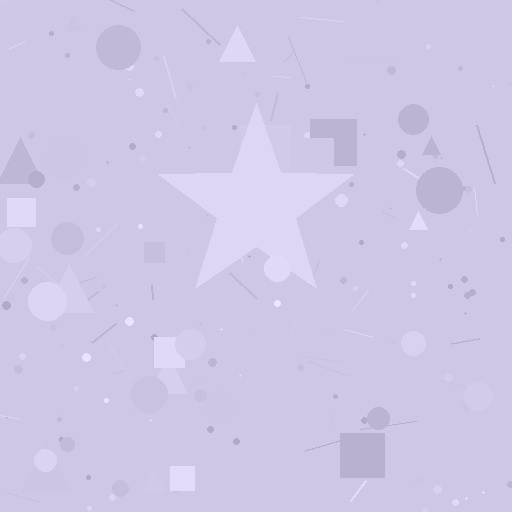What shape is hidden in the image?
A star is hidden in the image.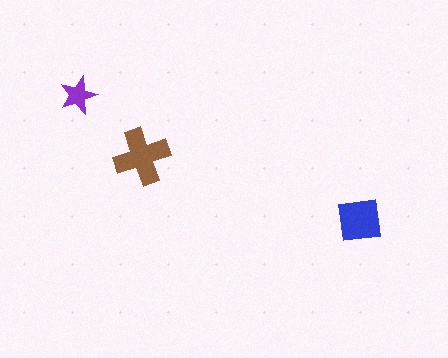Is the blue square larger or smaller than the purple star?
Larger.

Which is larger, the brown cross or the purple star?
The brown cross.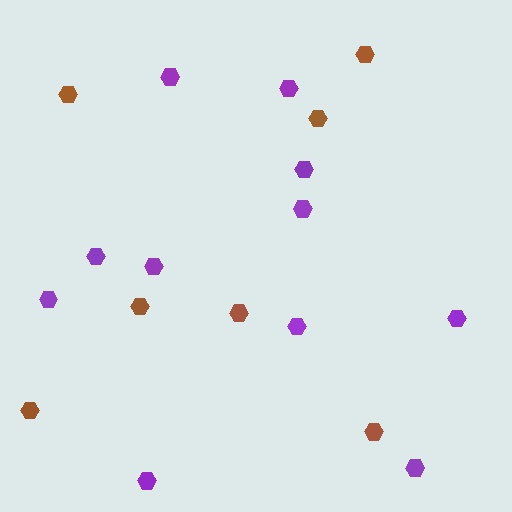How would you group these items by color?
There are 2 groups: one group of purple hexagons (11) and one group of brown hexagons (7).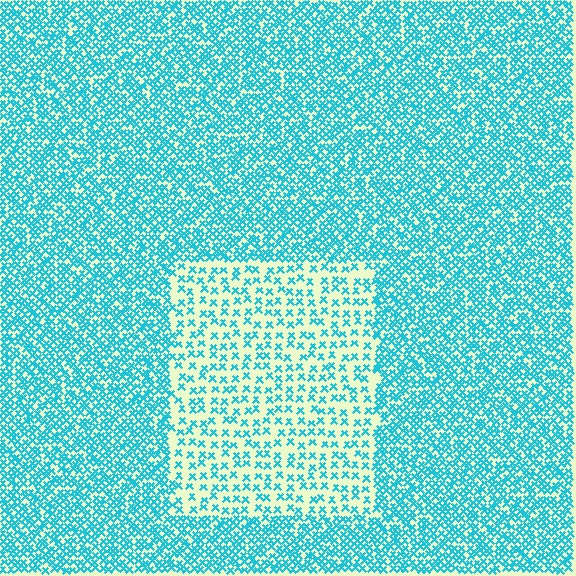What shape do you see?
I see a rectangle.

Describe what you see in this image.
The image contains small cyan elements arranged at two different densities. A rectangle-shaped region is visible where the elements are less densely packed than the surrounding area.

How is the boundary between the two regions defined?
The boundary is defined by a change in element density (approximately 2.4x ratio). All elements are the same color, size, and shape.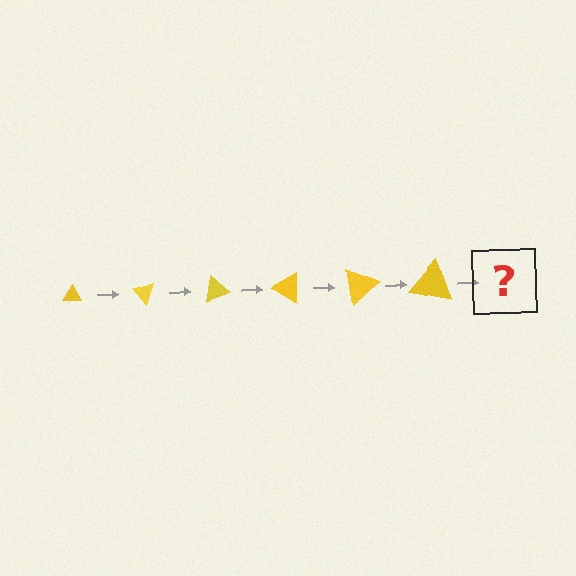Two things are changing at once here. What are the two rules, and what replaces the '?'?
The two rules are that the triangle grows larger each step and it rotates 50 degrees each step. The '?' should be a triangle, larger than the previous one and rotated 300 degrees from the start.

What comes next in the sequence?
The next element should be a triangle, larger than the previous one and rotated 300 degrees from the start.